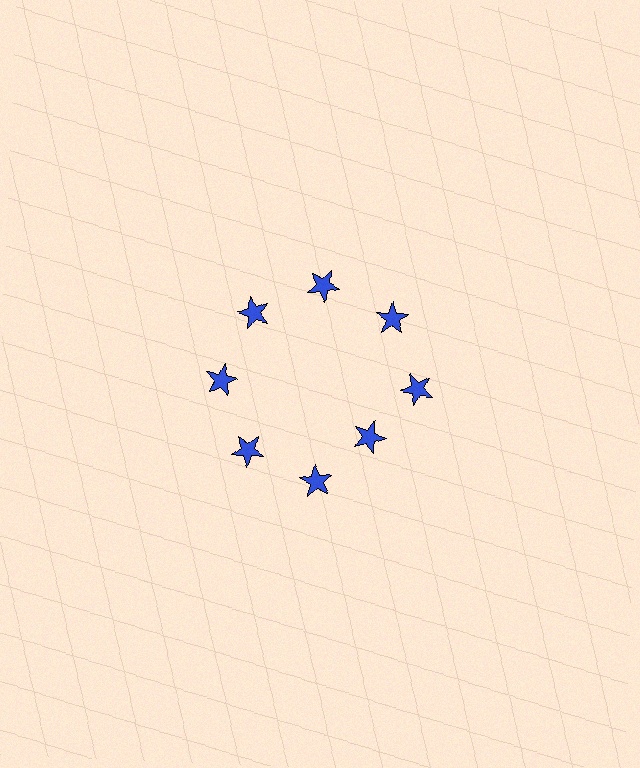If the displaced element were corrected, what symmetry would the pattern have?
It would have 8-fold rotational symmetry — the pattern would map onto itself every 45 degrees.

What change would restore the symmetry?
The symmetry would be restored by moving it outward, back onto the ring so that all 8 stars sit at equal angles and equal distance from the center.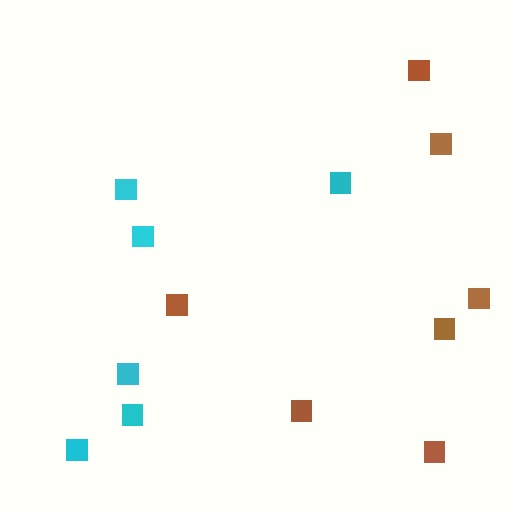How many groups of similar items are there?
There are 2 groups: one group of cyan squares (6) and one group of brown squares (7).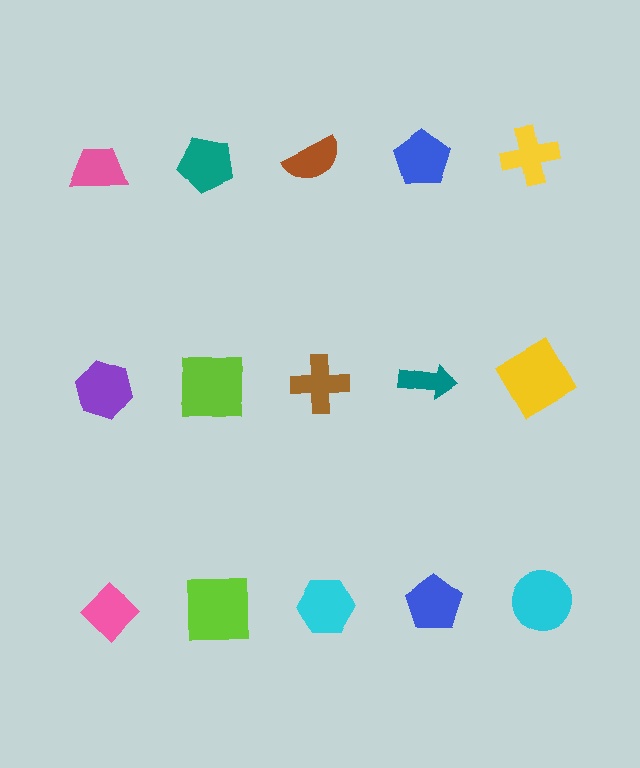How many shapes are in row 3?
5 shapes.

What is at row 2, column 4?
A teal arrow.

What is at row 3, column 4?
A blue pentagon.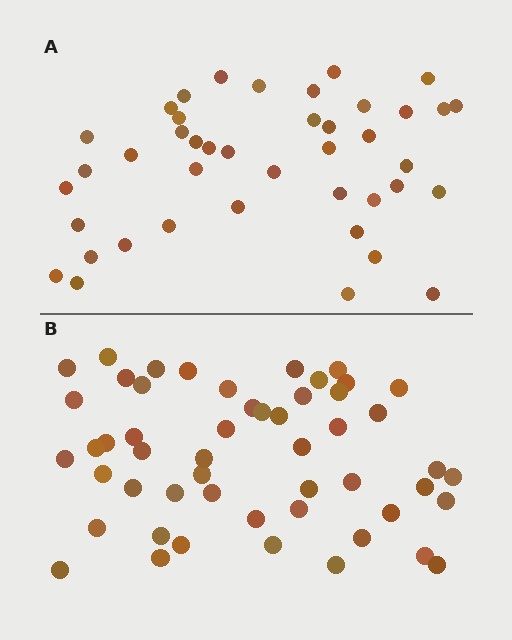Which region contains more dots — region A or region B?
Region B (the bottom region) has more dots.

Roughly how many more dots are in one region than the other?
Region B has roughly 10 or so more dots than region A.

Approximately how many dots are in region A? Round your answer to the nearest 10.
About 40 dots. (The exact count is 42, which rounds to 40.)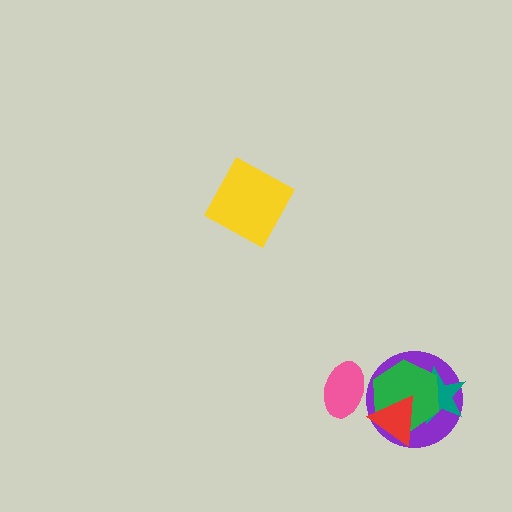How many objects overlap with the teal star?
3 objects overlap with the teal star.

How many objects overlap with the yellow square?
0 objects overlap with the yellow square.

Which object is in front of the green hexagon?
The red triangle is in front of the green hexagon.